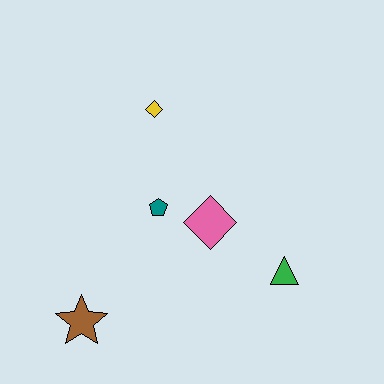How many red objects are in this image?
There are no red objects.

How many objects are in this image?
There are 5 objects.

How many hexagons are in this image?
There are no hexagons.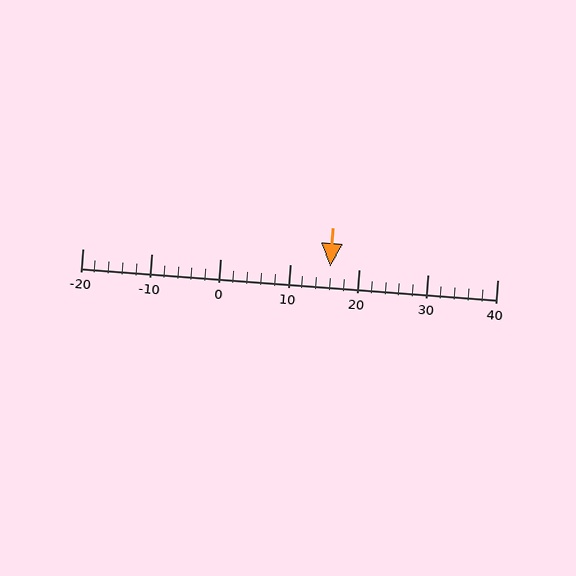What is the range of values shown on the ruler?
The ruler shows values from -20 to 40.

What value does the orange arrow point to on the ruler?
The orange arrow points to approximately 16.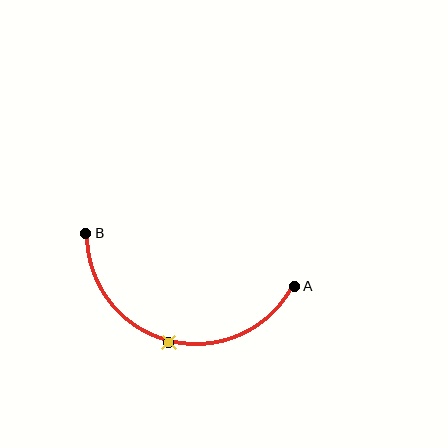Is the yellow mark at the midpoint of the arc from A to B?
Yes. The yellow mark lies on the arc at equal arc-length from both A and B — it is the arc midpoint.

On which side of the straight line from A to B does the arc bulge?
The arc bulges below the straight line connecting A and B.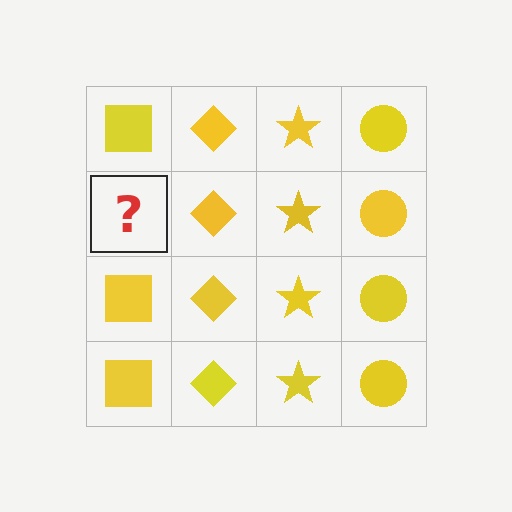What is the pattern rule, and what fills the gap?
The rule is that each column has a consistent shape. The gap should be filled with a yellow square.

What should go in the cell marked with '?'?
The missing cell should contain a yellow square.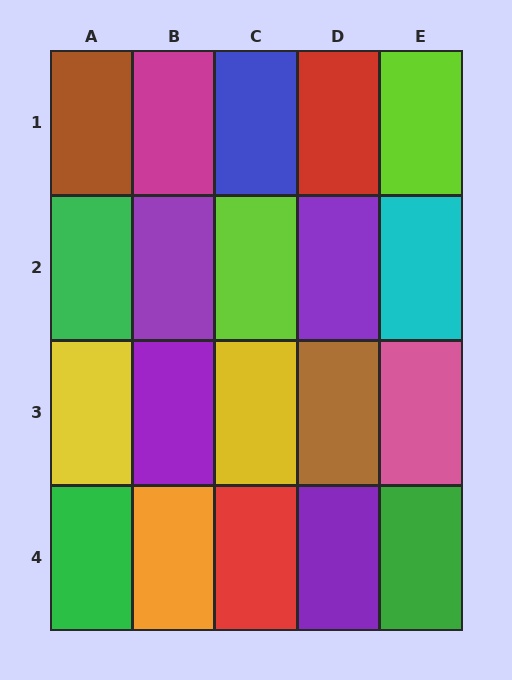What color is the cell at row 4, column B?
Orange.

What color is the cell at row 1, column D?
Red.